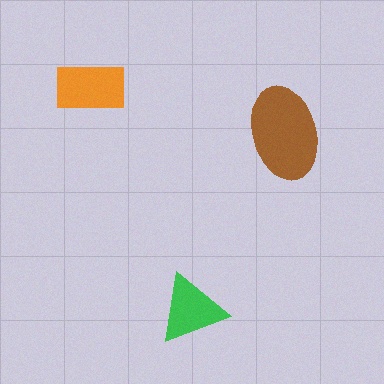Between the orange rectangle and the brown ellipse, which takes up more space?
The brown ellipse.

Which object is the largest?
The brown ellipse.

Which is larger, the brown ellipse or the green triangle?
The brown ellipse.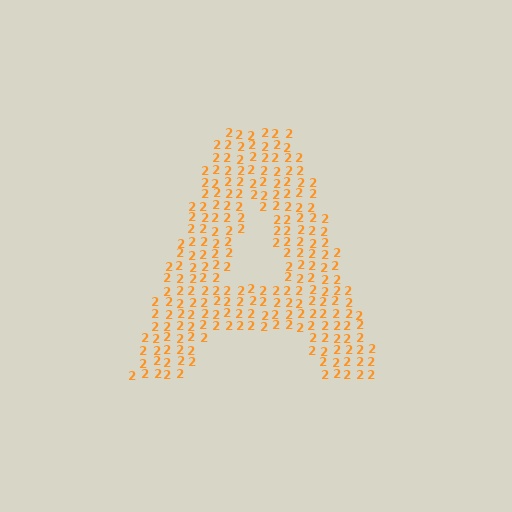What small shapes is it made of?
It is made of small digit 2's.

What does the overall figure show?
The overall figure shows the letter A.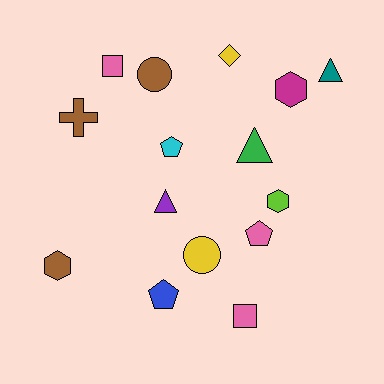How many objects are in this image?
There are 15 objects.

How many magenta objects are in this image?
There is 1 magenta object.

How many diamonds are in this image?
There is 1 diamond.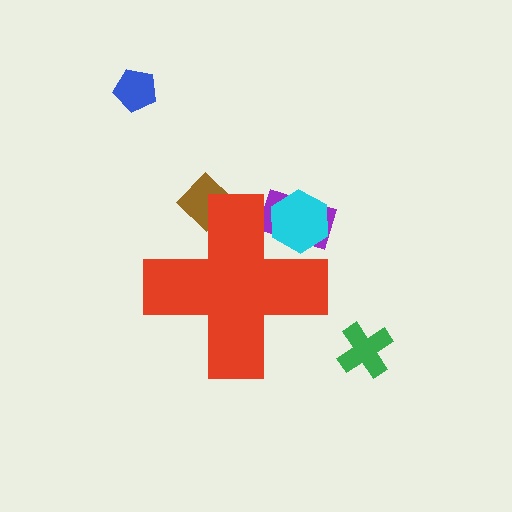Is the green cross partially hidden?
No, the green cross is fully visible.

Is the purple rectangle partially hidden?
Yes, the purple rectangle is partially hidden behind the red cross.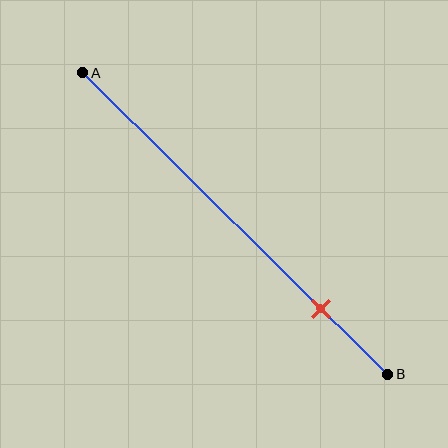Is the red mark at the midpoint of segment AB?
No, the mark is at about 80% from A, not at the 50% midpoint.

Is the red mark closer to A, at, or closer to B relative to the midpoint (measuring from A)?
The red mark is closer to point B than the midpoint of segment AB.